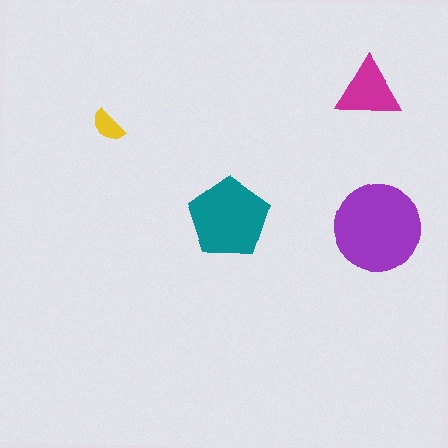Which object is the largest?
The purple circle.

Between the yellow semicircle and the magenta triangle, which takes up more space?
The magenta triangle.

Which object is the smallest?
The yellow semicircle.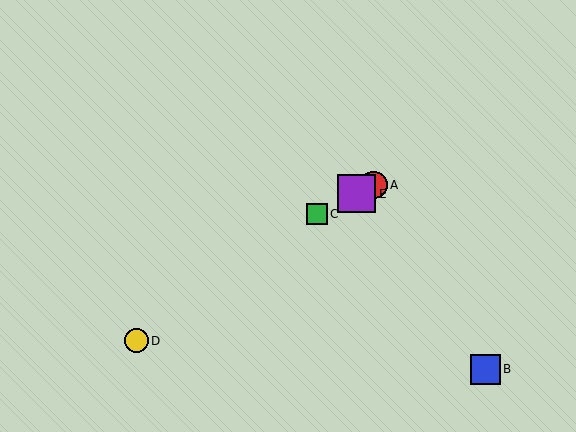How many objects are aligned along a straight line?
3 objects (A, C, E) are aligned along a straight line.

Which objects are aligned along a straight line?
Objects A, C, E are aligned along a straight line.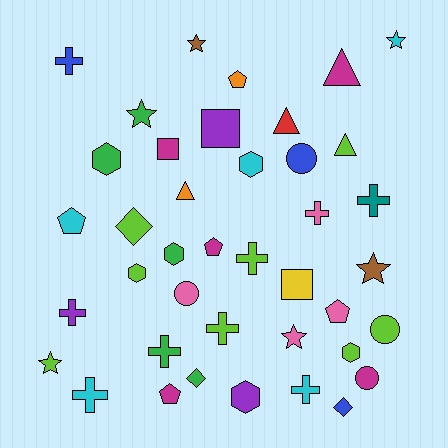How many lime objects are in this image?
There are 8 lime objects.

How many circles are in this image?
There are 4 circles.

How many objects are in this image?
There are 40 objects.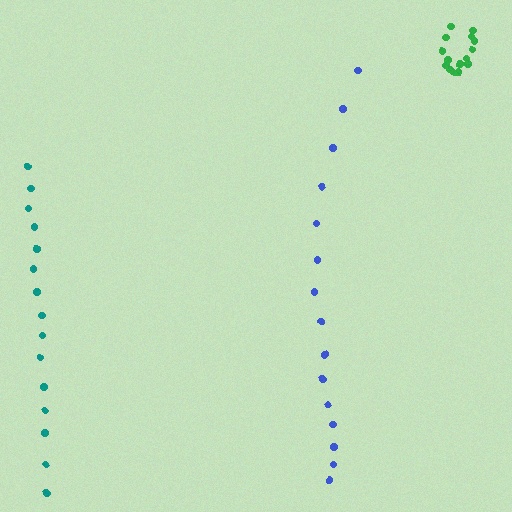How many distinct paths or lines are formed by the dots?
There are 3 distinct paths.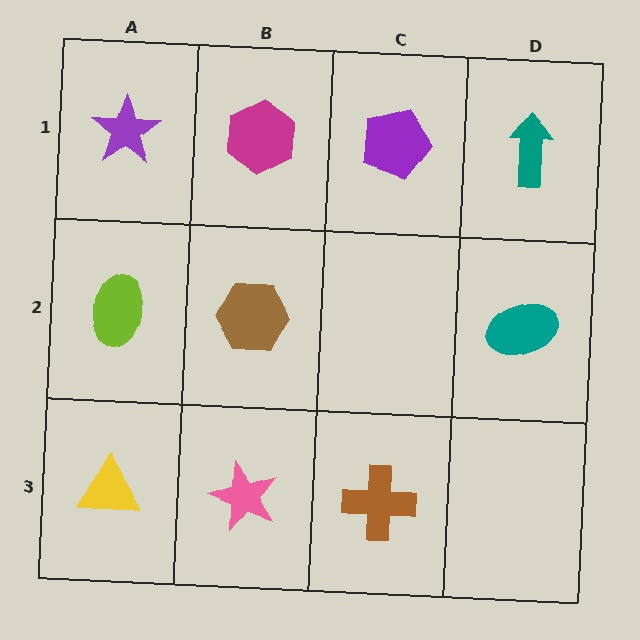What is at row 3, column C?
A brown cross.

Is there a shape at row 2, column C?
No, that cell is empty.